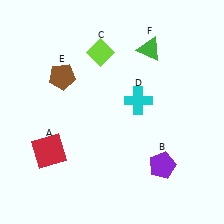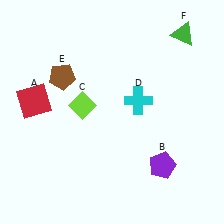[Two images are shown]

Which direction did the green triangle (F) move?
The green triangle (F) moved right.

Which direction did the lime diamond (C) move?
The lime diamond (C) moved down.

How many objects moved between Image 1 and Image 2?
3 objects moved between the two images.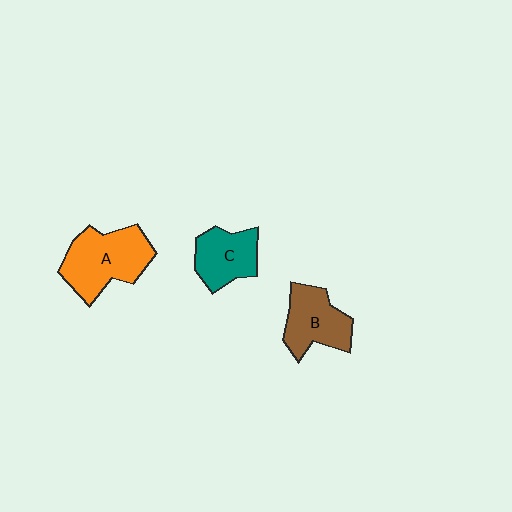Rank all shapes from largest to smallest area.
From largest to smallest: A (orange), B (brown), C (teal).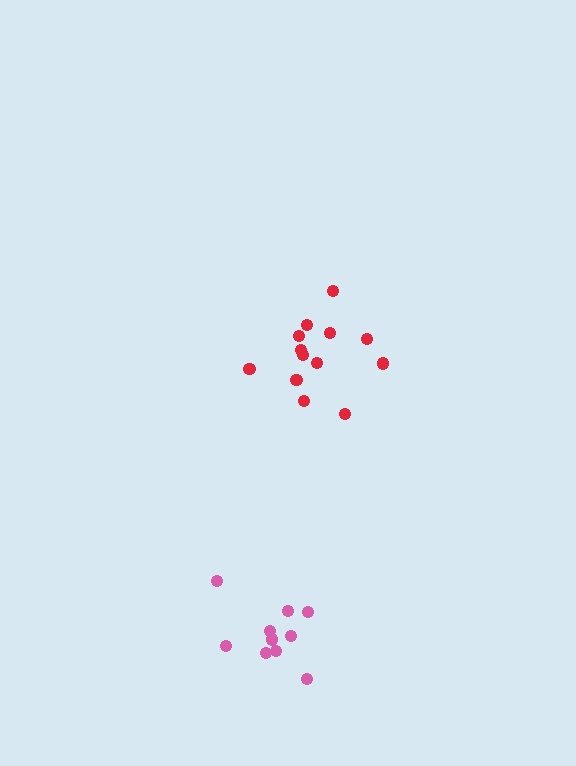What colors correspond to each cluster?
The clusters are colored: red, pink.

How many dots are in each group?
Group 1: 13 dots, Group 2: 10 dots (23 total).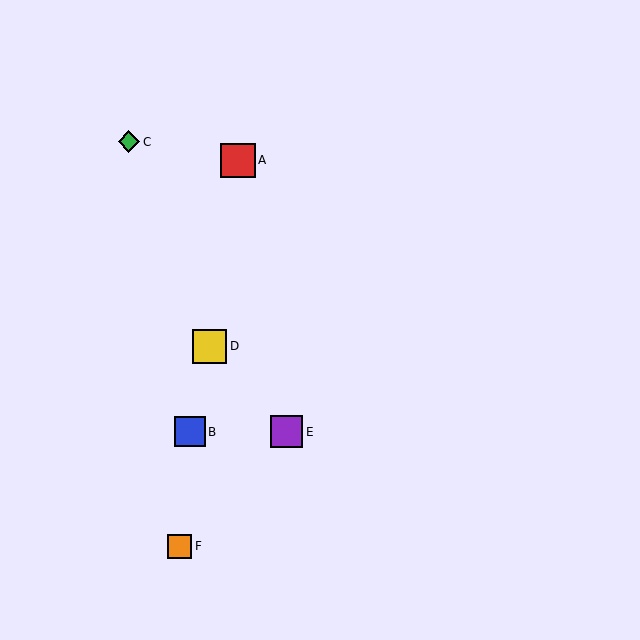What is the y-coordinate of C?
Object C is at y≈142.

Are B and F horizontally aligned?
No, B is at y≈432 and F is at y≈546.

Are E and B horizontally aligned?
Yes, both are at y≈432.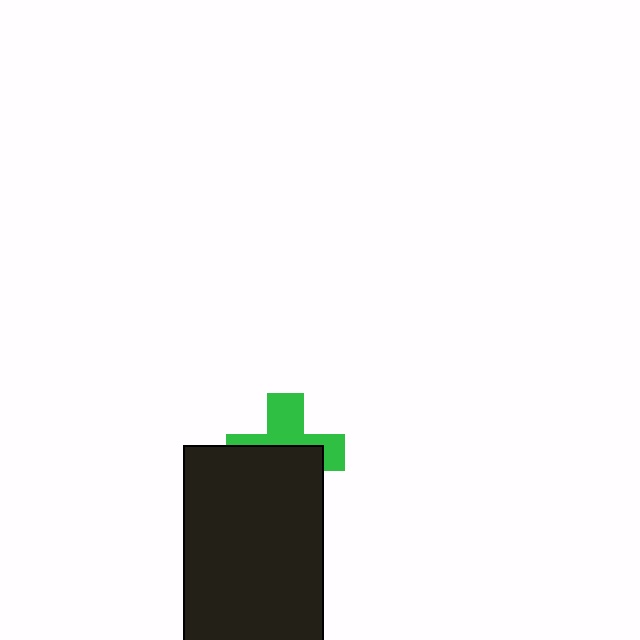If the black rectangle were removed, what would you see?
You would see the complete green cross.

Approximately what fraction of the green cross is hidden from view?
Roughly 54% of the green cross is hidden behind the black rectangle.